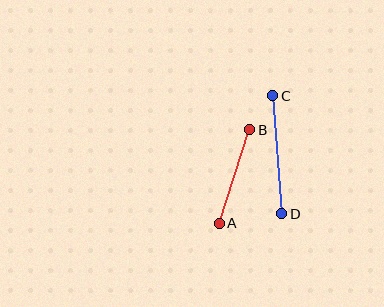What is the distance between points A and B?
The distance is approximately 98 pixels.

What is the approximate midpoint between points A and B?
The midpoint is at approximately (234, 177) pixels.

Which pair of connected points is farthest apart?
Points C and D are farthest apart.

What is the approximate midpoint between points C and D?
The midpoint is at approximately (277, 155) pixels.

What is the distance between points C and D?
The distance is approximately 118 pixels.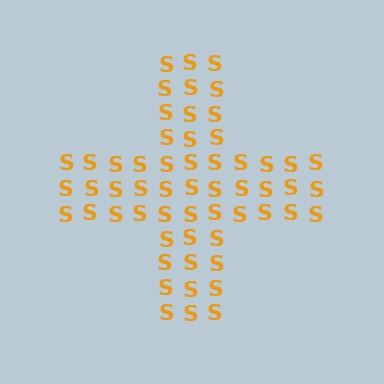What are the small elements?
The small elements are letter S's.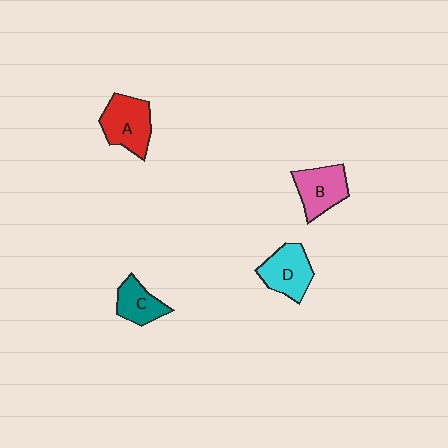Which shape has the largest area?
Shape A (red).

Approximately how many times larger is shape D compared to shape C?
Approximately 1.3 times.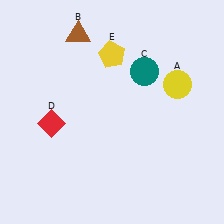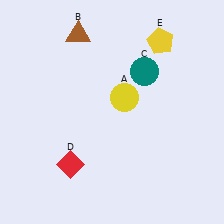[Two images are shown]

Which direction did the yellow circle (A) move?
The yellow circle (A) moved left.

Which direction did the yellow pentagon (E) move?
The yellow pentagon (E) moved right.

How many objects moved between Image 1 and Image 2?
3 objects moved between the two images.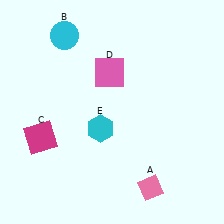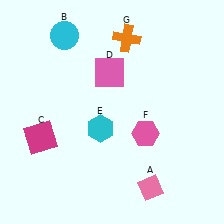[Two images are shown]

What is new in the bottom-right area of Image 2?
A pink hexagon (F) was added in the bottom-right area of Image 2.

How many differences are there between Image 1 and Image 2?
There are 2 differences between the two images.